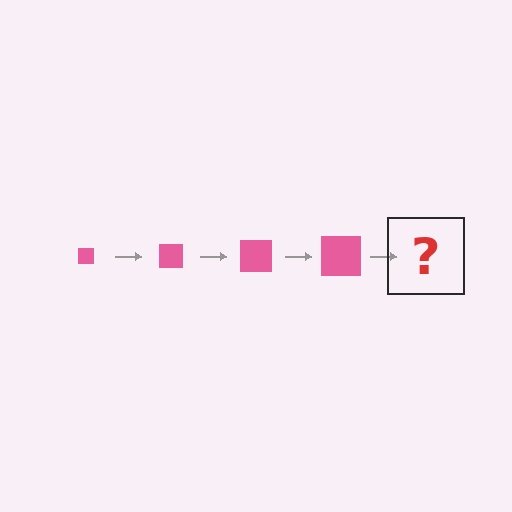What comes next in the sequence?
The next element should be a pink square, larger than the previous one.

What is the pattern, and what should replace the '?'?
The pattern is that the square gets progressively larger each step. The '?' should be a pink square, larger than the previous one.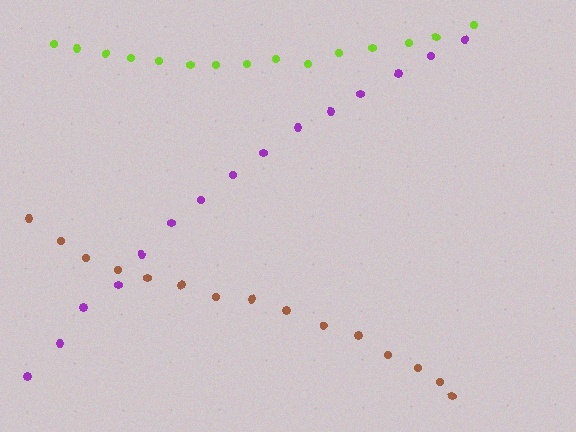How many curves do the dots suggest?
There are 3 distinct paths.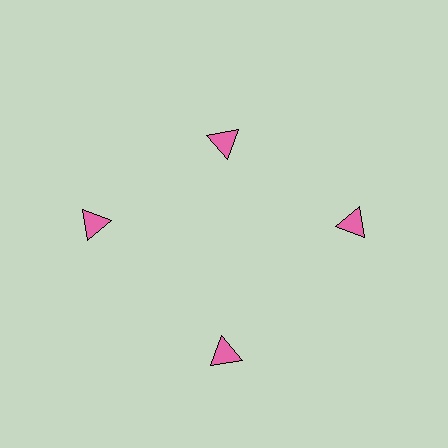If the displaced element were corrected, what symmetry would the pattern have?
It would have 4-fold rotational symmetry — the pattern would map onto itself every 90 degrees.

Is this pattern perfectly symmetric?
No. The 4 pink triangles are arranged in a ring, but one element near the 12 o'clock position is pulled inward toward the center, breaking the 4-fold rotational symmetry.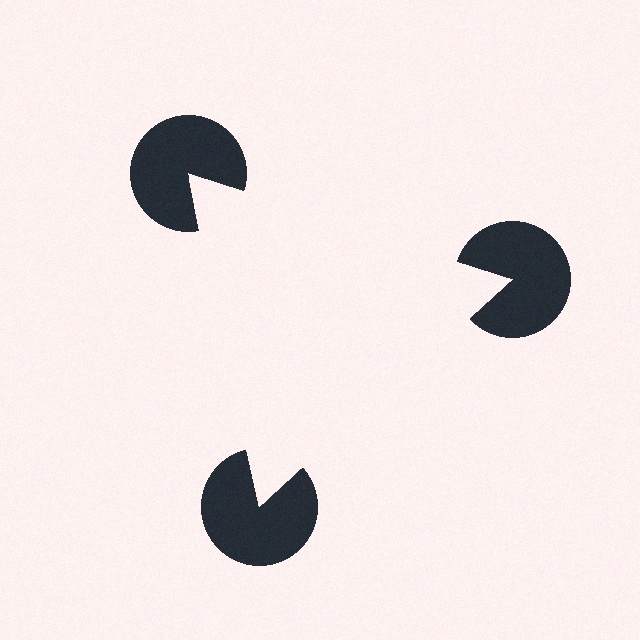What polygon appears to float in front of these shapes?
An illusory triangle — its edges are inferred from the aligned wedge cuts in the pac-man discs, not physically drawn.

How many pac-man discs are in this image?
There are 3 — one at each vertex of the illusory triangle.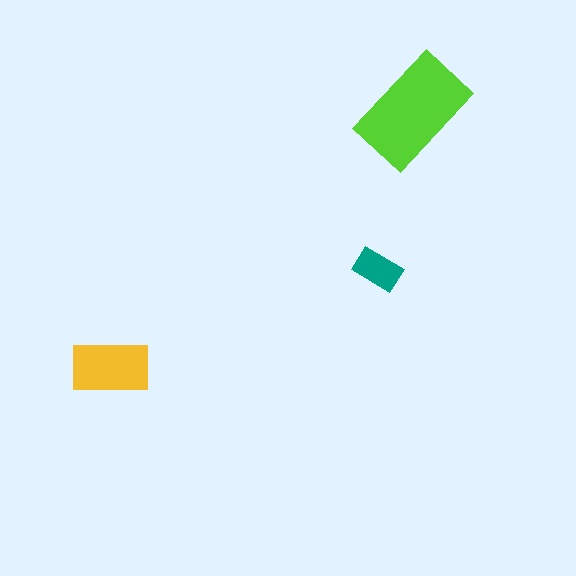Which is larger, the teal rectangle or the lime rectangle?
The lime one.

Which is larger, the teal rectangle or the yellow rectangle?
The yellow one.